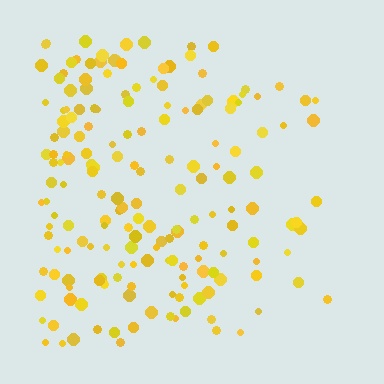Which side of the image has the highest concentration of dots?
The left.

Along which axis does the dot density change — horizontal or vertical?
Horizontal.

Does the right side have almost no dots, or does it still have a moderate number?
Still a moderate number, just noticeably fewer than the left.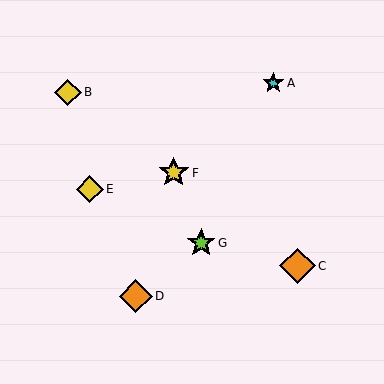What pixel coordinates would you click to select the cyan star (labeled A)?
Click at (273, 83) to select the cyan star A.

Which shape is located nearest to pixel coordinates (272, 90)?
The cyan star (labeled A) at (273, 83) is nearest to that location.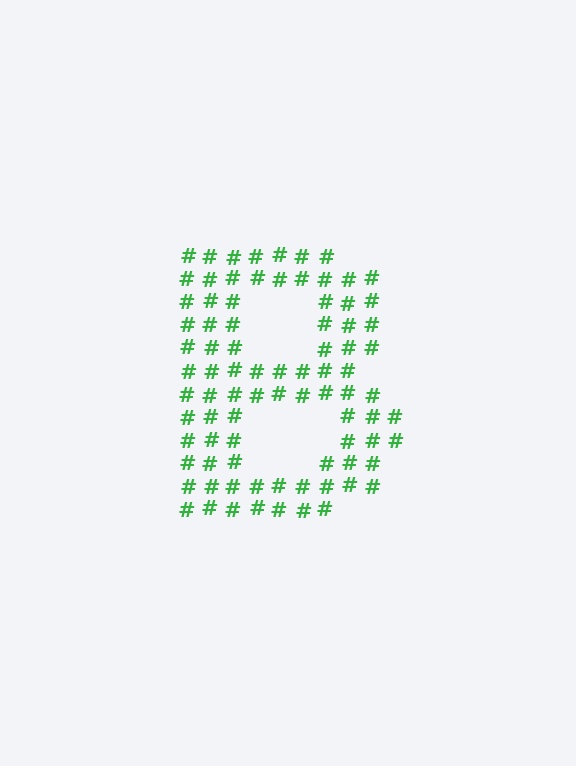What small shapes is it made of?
It is made of small hash symbols.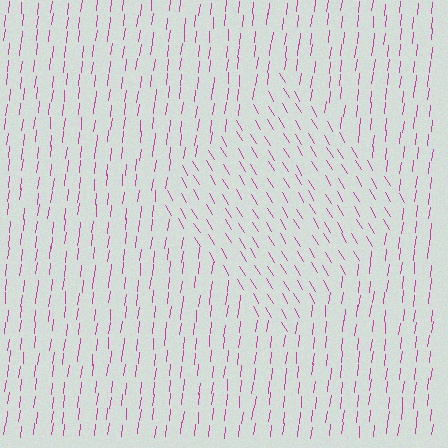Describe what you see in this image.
The image is filled with small magenta line segments. A diamond region in the image has lines oriented differently from the surrounding lines, creating a visible texture boundary.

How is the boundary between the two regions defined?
The boundary is defined purely by a change in line orientation (approximately 37 degrees difference). All lines are the same color and thickness.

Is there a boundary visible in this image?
Yes, there is a texture boundary formed by a change in line orientation.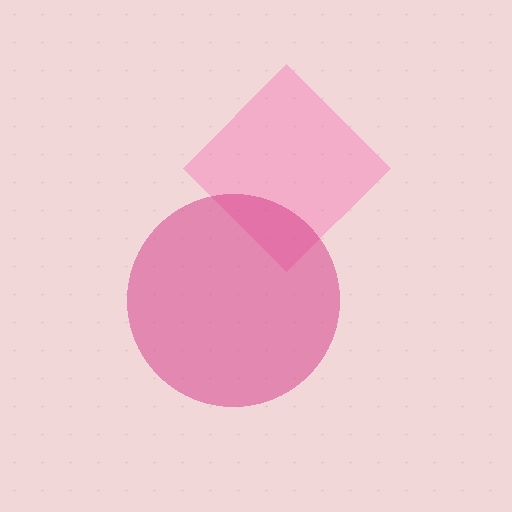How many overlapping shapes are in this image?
There are 2 overlapping shapes in the image.